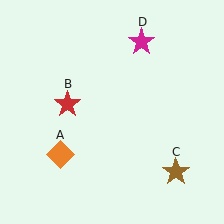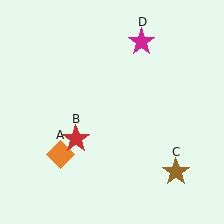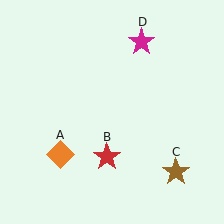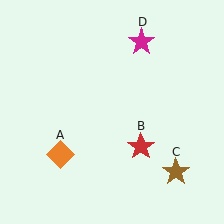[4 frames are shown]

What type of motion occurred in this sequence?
The red star (object B) rotated counterclockwise around the center of the scene.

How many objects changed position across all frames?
1 object changed position: red star (object B).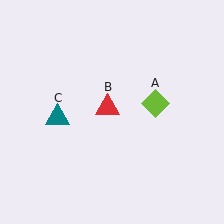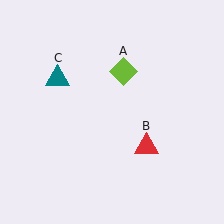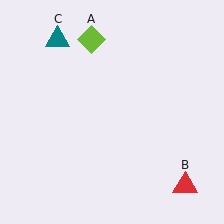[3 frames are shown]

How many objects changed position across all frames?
3 objects changed position: lime diamond (object A), red triangle (object B), teal triangle (object C).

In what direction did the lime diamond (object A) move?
The lime diamond (object A) moved up and to the left.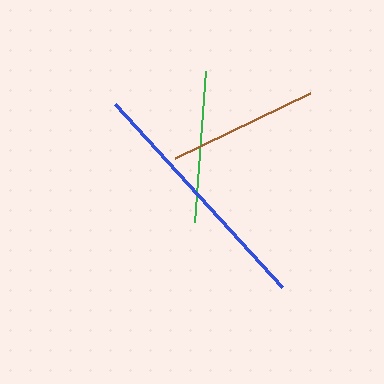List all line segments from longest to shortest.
From longest to shortest: blue, green, brown.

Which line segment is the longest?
The blue line is the longest at approximately 248 pixels.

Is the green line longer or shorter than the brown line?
The green line is longer than the brown line.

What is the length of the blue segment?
The blue segment is approximately 248 pixels long.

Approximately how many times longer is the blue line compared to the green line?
The blue line is approximately 1.6 times the length of the green line.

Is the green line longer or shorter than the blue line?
The blue line is longer than the green line.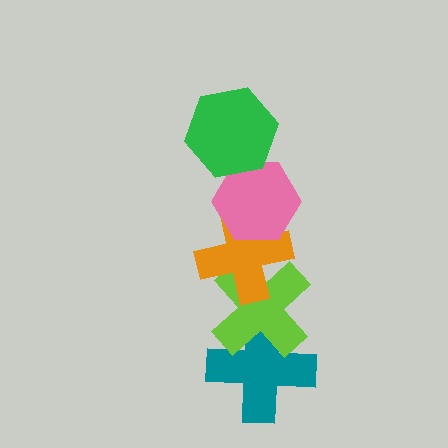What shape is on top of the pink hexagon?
The green hexagon is on top of the pink hexagon.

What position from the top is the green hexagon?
The green hexagon is 1st from the top.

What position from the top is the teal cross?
The teal cross is 5th from the top.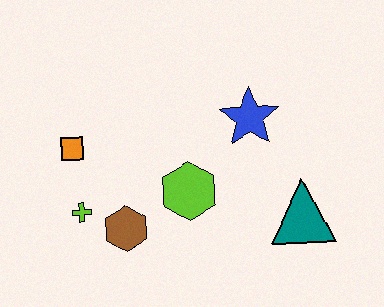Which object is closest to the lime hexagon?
The brown hexagon is closest to the lime hexagon.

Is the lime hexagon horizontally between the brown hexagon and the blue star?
Yes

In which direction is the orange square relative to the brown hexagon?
The orange square is above the brown hexagon.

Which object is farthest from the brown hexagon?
The teal triangle is farthest from the brown hexagon.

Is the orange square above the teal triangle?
Yes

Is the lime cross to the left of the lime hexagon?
Yes